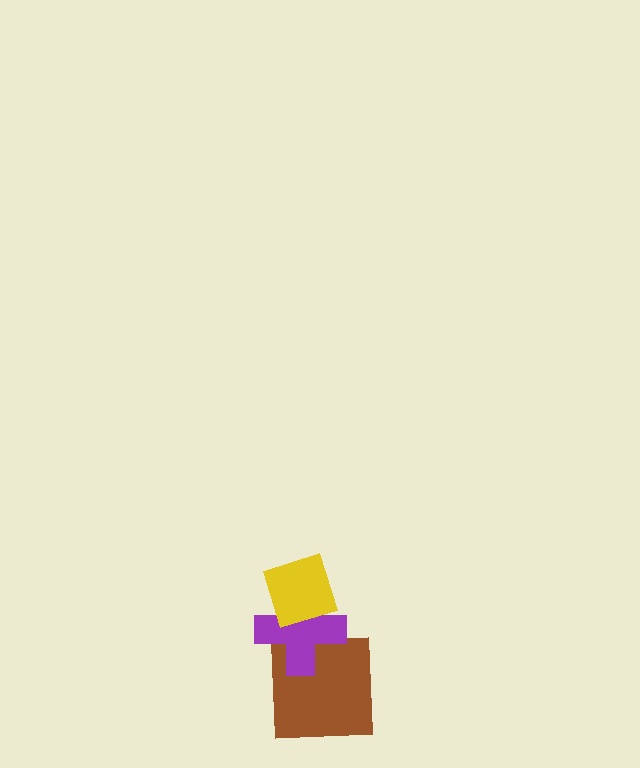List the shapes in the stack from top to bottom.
From top to bottom: the yellow diamond, the purple cross, the brown square.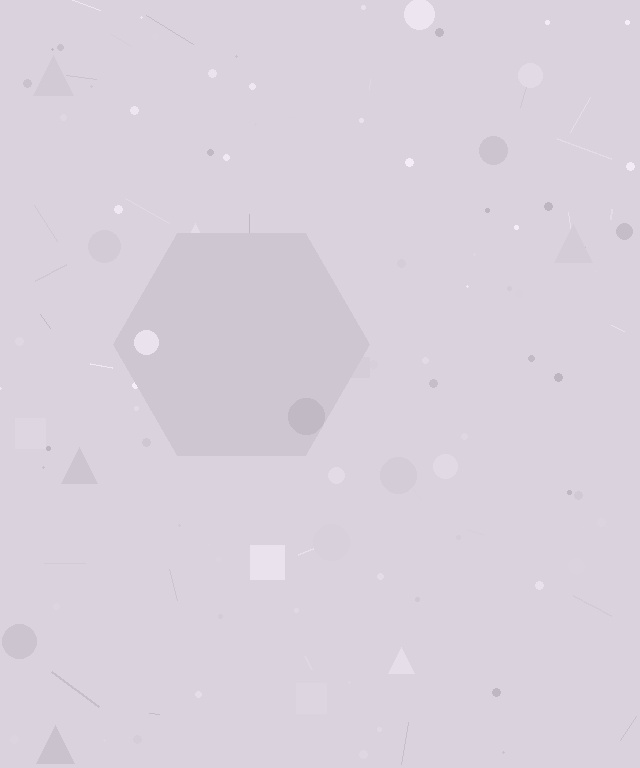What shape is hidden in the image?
A hexagon is hidden in the image.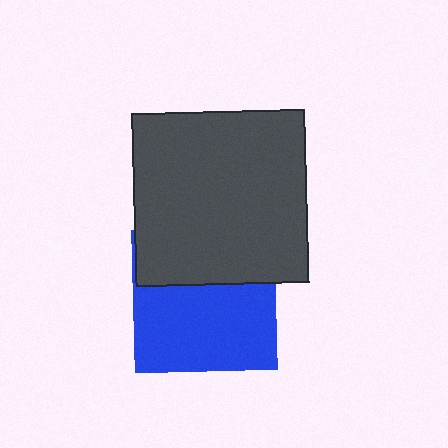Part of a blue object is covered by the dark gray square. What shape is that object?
It is a square.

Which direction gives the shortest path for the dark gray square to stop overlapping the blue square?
Moving up gives the shortest separation.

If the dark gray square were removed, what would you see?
You would see the complete blue square.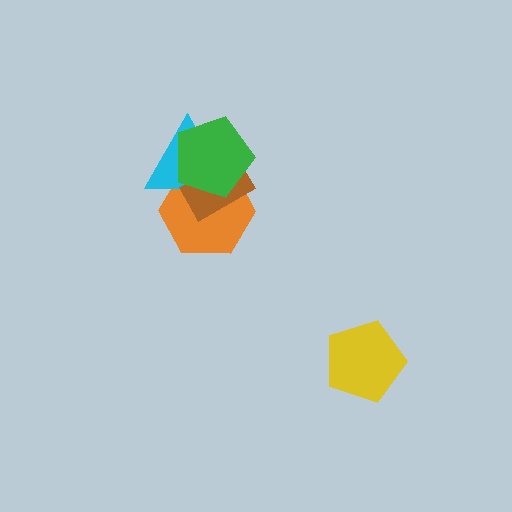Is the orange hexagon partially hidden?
Yes, it is partially covered by another shape.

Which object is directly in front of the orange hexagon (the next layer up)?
The cyan triangle is directly in front of the orange hexagon.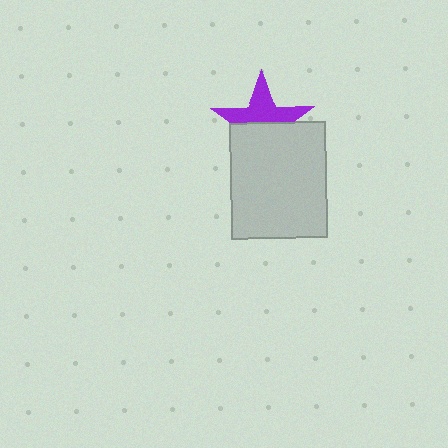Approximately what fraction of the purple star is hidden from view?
Roughly 48% of the purple star is hidden behind the light gray rectangle.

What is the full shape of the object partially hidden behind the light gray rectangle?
The partially hidden object is a purple star.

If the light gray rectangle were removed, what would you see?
You would see the complete purple star.